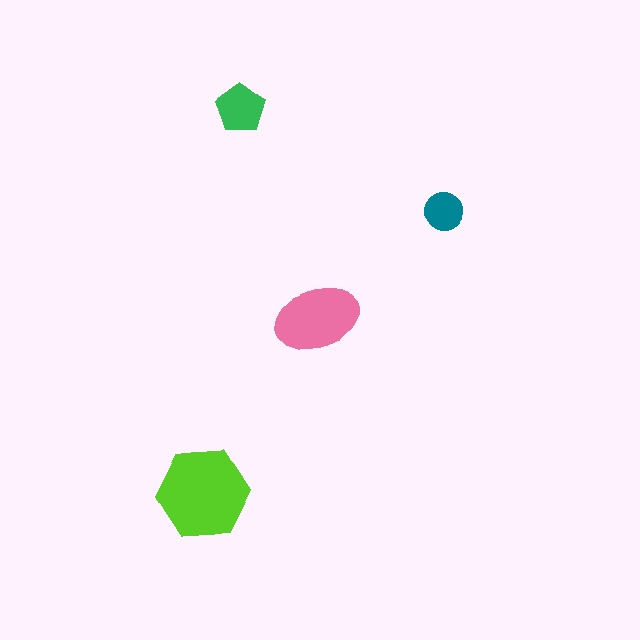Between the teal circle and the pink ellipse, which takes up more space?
The pink ellipse.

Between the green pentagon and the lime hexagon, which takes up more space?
The lime hexagon.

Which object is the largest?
The lime hexagon.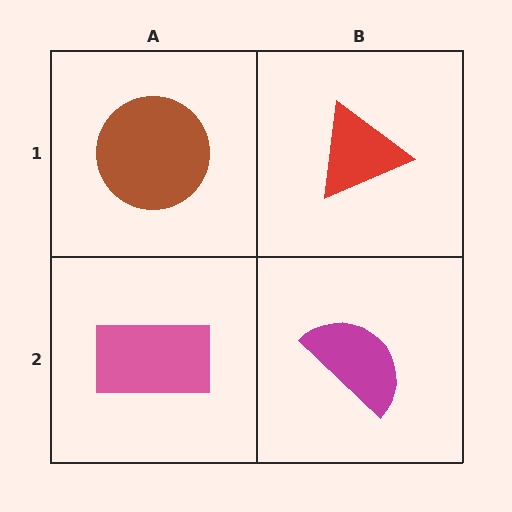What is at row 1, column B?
A red triangle.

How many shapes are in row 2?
2 shapes.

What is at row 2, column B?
A magenta semicircle.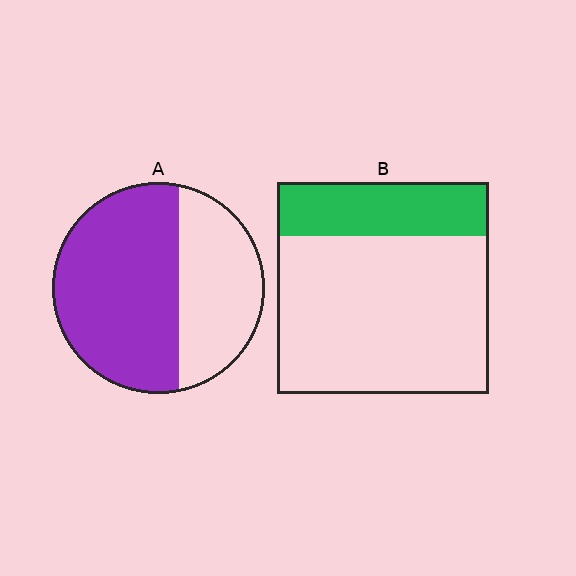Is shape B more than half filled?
No.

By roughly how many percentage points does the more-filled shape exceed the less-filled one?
By roughly 35 percentage points (A over B).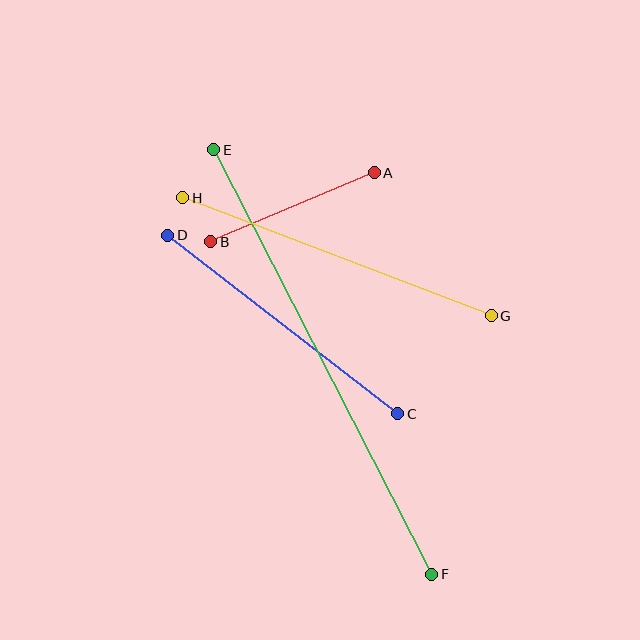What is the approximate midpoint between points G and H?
The midpoint is at approximately (337, 257) pixels.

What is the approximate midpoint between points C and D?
The midpoint is at approximately (283, 324) pixels.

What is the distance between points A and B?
The distance is approximately 177 pixels.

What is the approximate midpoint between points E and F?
The midpoint is at approximately (323, 362) pixels.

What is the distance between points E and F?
The distance is approximately 478 pixels.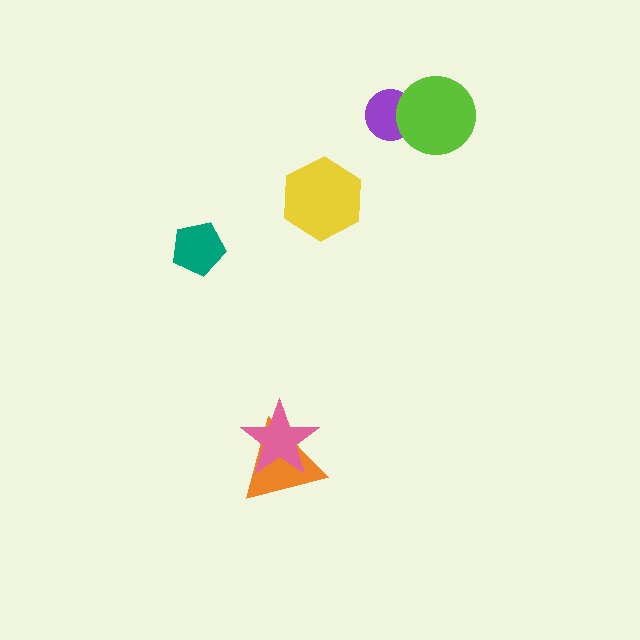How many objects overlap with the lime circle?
1 object overlaps with the lime circle.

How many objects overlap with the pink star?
1 object overlaps with the pink star.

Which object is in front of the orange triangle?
The pink star is in front of the orange triangle.